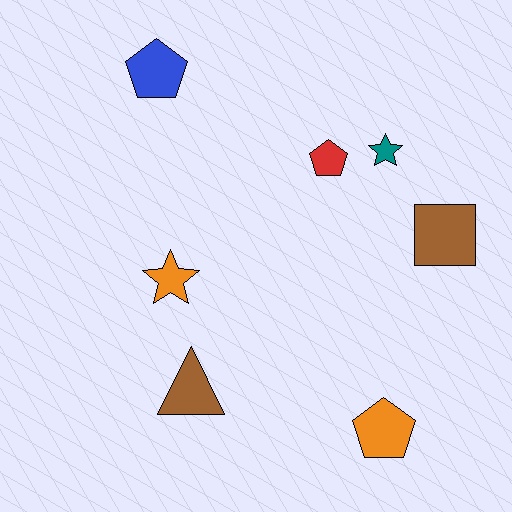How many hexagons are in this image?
There are no hexagons.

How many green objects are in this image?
There are no green objects.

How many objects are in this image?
There are 7 objects.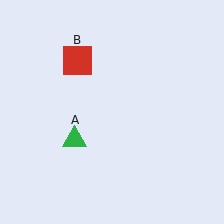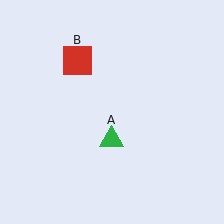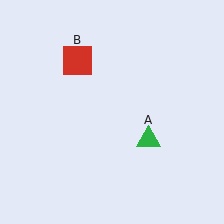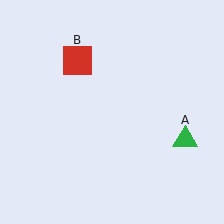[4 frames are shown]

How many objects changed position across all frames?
1 object changed position: green triangle (object A).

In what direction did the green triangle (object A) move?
The green triangle (object A) moved right.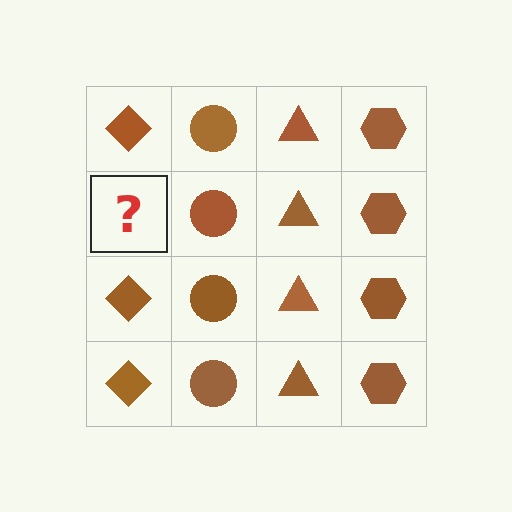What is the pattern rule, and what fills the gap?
The rule is that each column has a consistent shape. The gap should be filled with a brown diamond.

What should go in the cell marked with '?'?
The missing cell should contain a brown diamond.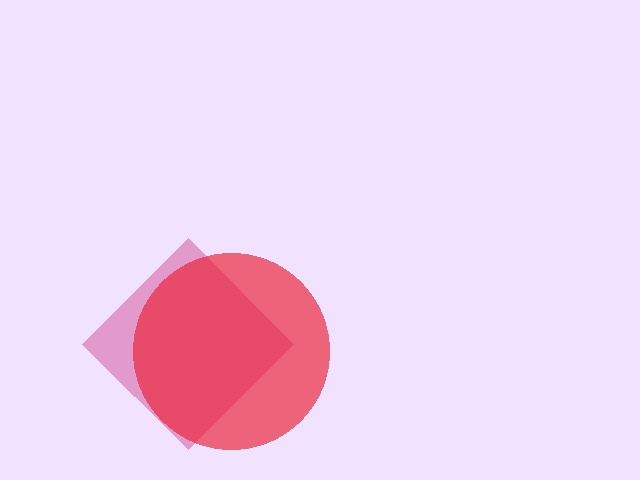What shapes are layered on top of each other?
The layered shapes are: a pink diamond, a red circle.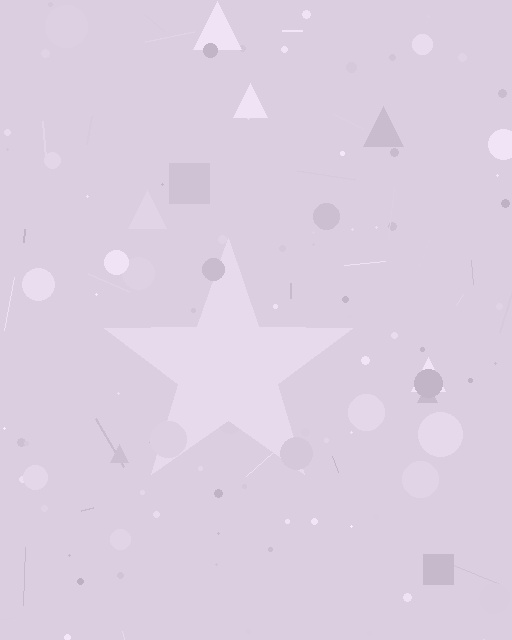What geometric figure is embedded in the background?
A star is embedded in the background.